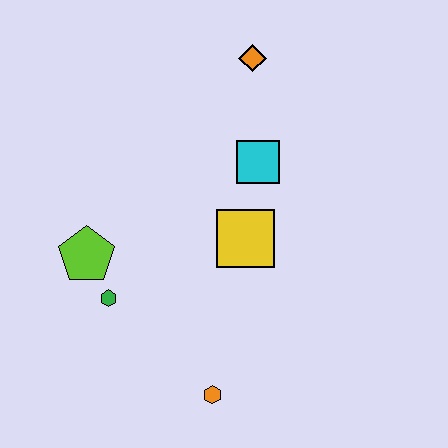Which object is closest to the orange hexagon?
The green hexagon is closest to the orange hexagon.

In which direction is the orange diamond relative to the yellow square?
The orange diamond is above the yellow square.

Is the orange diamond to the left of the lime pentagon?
No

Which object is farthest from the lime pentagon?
The orange diamond is farthest from the lime pentagon.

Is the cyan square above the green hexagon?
Yes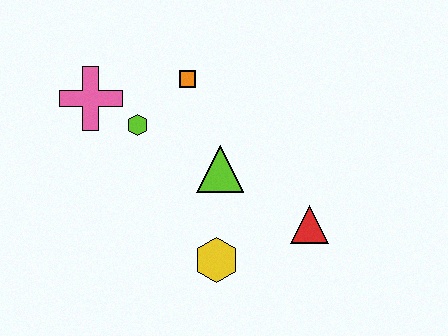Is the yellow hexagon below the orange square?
Yes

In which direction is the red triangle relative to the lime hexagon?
The red triangle is to the right of the lime hexagon.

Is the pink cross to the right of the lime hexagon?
No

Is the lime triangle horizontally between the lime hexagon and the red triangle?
Yes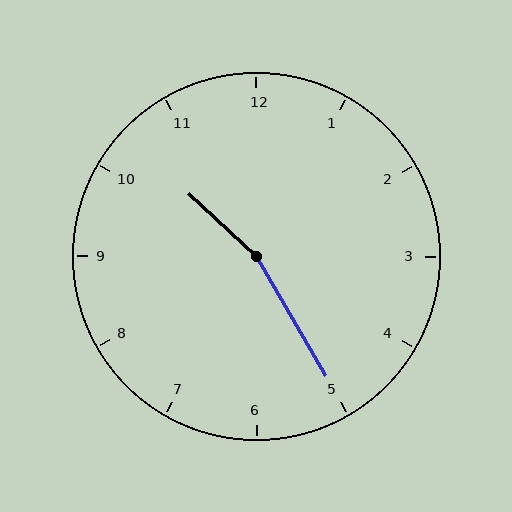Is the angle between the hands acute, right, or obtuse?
It is obtuse.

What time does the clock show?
10:25.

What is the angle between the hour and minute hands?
Approximately 162 degrees.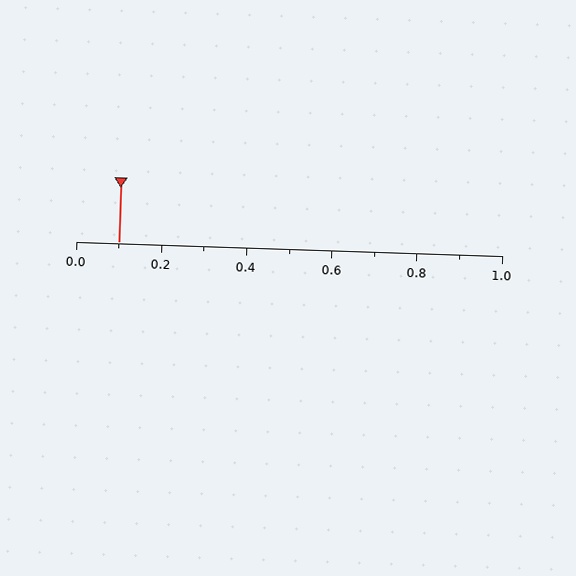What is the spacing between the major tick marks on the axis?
The major ticks are spaced 0.2 apart.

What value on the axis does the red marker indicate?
The marker indicates approximately 0.1.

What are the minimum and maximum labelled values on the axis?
The axis runs from 0.0 to 1.0.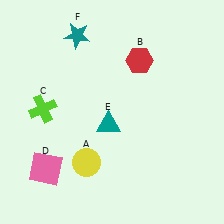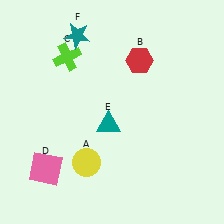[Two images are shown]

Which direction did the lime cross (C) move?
The lime cross (C) moved up.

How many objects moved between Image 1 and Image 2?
1 object moved between the two images.